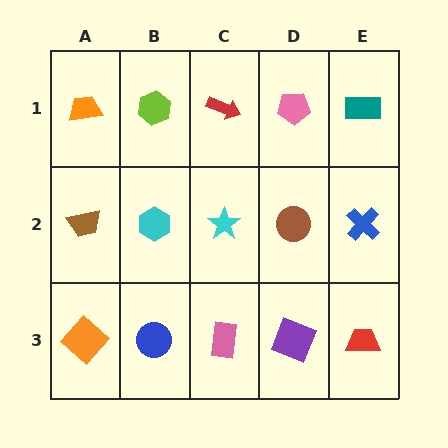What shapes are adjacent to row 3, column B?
A cyan hexagon (row 2, column B), an orange diamond (row 3, column A), a pink rectangle (row 3, column C).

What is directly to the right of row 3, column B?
A pink rectangle.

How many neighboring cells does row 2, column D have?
4.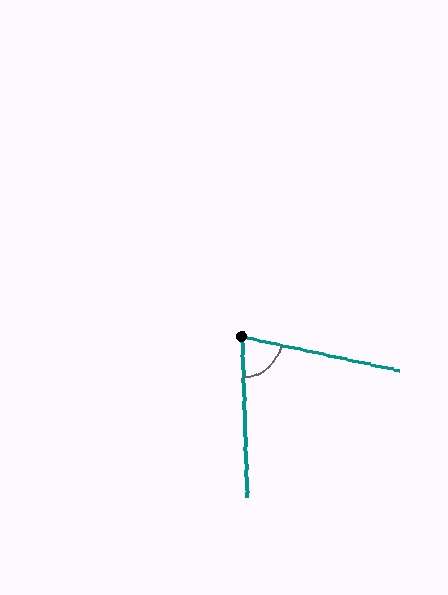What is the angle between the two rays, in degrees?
Approximately 76 degrees.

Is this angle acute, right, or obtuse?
It is acute.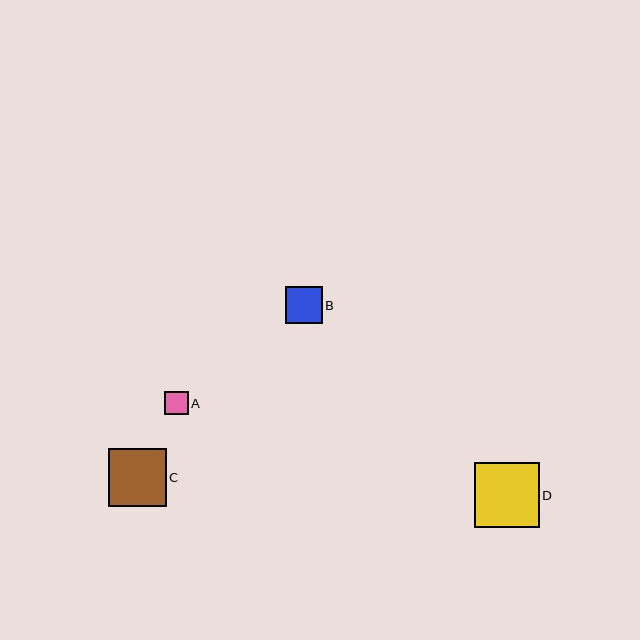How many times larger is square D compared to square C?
Square D is approximately 1.1 times the size of square C.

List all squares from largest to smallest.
From largest to smallest: D, C, B, A.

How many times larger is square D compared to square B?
Square D is approximately 1.8 times the size of square B.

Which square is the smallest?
Square A is the smallest with a size of approximately 23 pixels.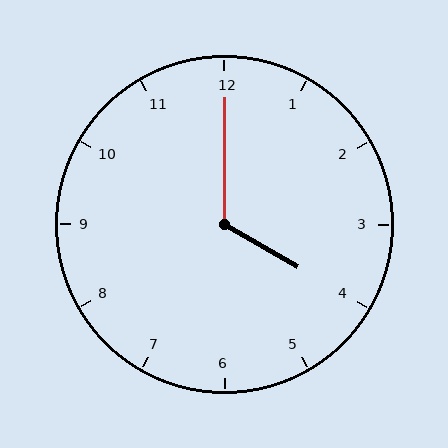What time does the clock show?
4:00.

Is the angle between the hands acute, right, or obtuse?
It is obtuse.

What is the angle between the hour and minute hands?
Approximately 120 degrees.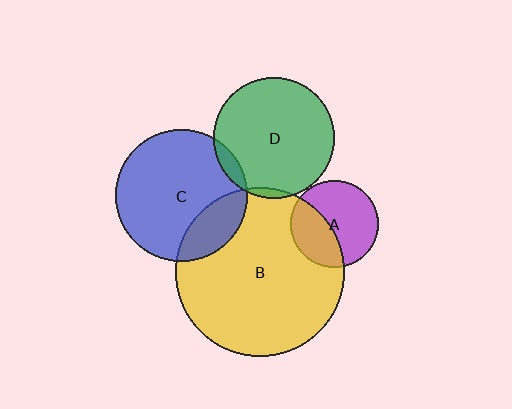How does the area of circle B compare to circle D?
Approximately 1.9 times.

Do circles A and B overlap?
Yes.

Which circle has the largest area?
Circle B (yellow).